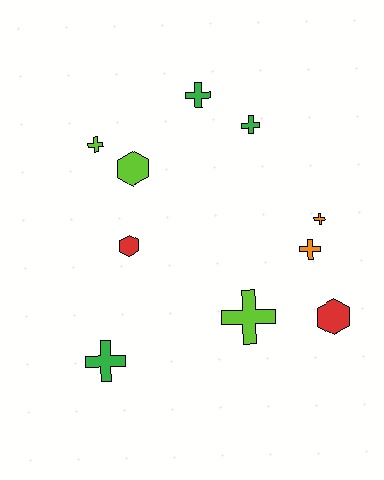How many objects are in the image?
There are 10 objects.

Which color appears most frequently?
Lime, with 3 objects.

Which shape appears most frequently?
Cross, with 7 objects.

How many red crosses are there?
There are no red crosses.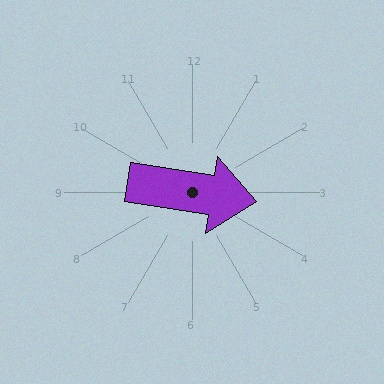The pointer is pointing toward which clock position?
Roughly 3 o'clock.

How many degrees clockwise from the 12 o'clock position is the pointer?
Approximately 99 degrees.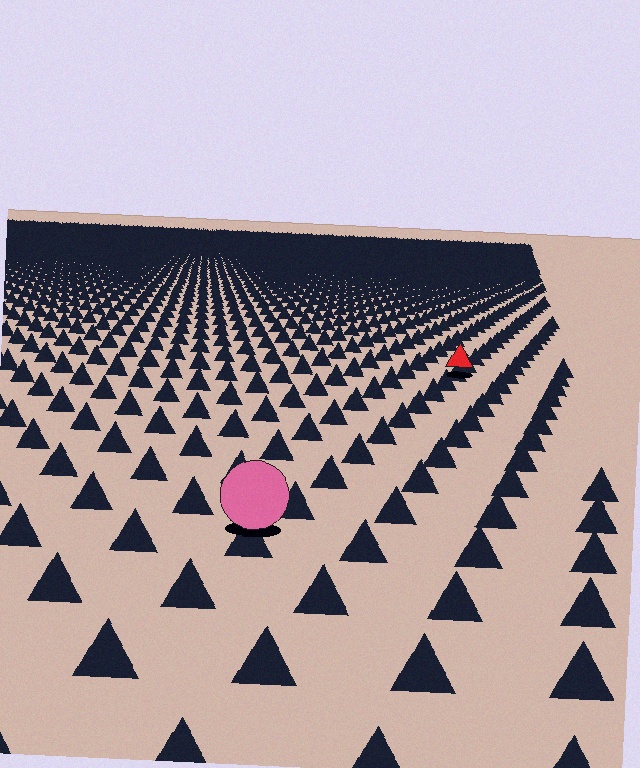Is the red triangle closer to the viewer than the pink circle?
No. The pink circle is closer — you can tell from the texture gradient: the ground texture is coarser near it.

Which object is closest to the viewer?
The pink circle is closest. The texture marks near it are larger and more spread out.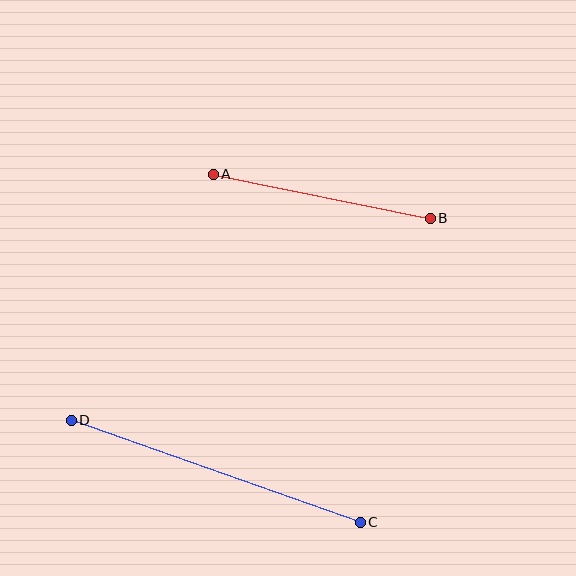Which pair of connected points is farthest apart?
Points C and D are farthest apart.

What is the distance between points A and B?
The distance is approximately 222 pixels.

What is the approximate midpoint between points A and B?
The midpoint is at approximately (322, 196) pixels.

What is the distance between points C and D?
The distance is approximately 306 pixels.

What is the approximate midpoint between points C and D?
The midpoint is at approximately (216, 471) pixels.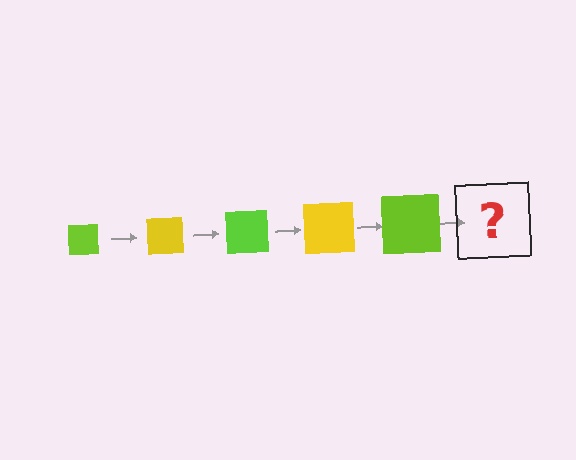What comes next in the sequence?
The next element should be a yellow square, larger than the previous one.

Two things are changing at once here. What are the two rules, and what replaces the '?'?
The two rules are that the square grows larger each step and the color cycles through lime and yellow. The '?' should be a yellow square, larger than the previous one.